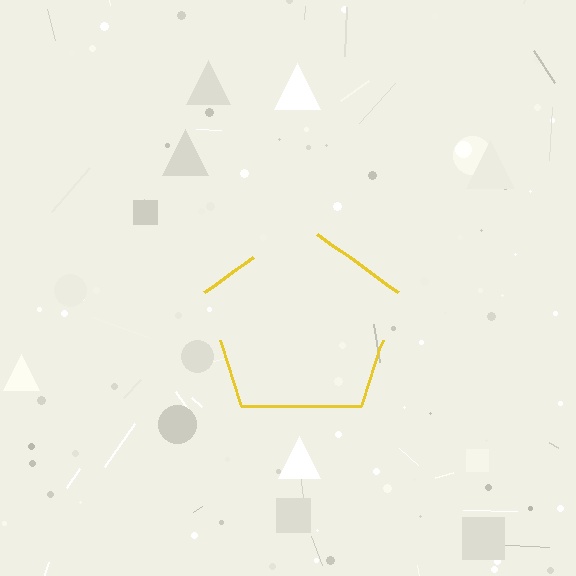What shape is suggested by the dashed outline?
The dashed outline suggests a pentagon.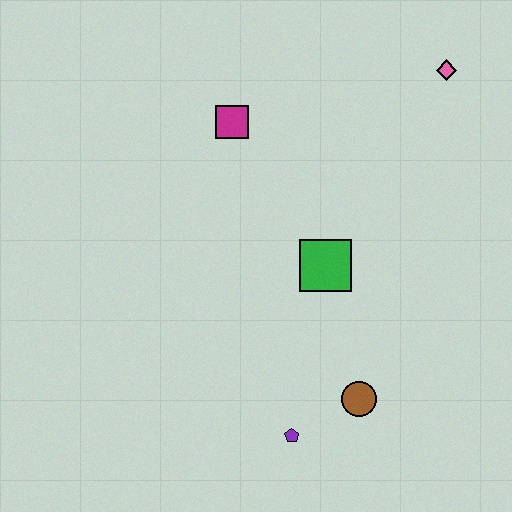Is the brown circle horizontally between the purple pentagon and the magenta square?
No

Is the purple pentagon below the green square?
Yes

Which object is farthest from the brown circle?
The pink diamond is farthest from the brown circle.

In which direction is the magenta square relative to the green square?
The magenta square is above the green square.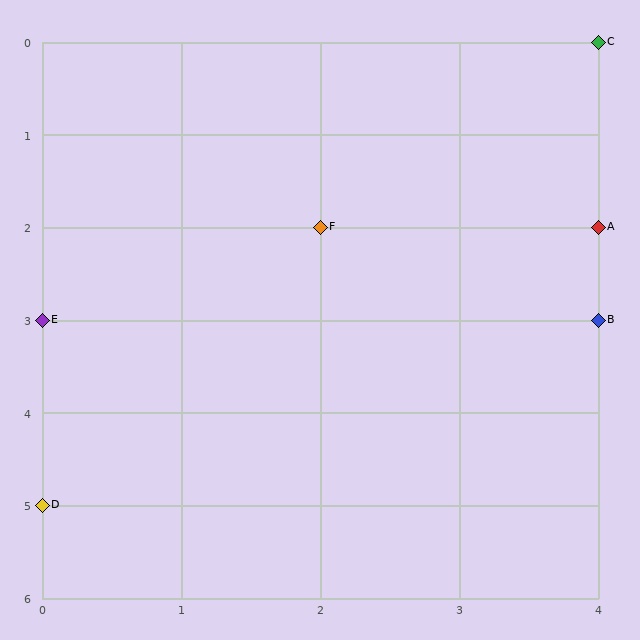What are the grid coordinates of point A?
Point A is at grid coordinates (4, 2).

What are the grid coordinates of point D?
Point D is at grid coordinates (0, 5).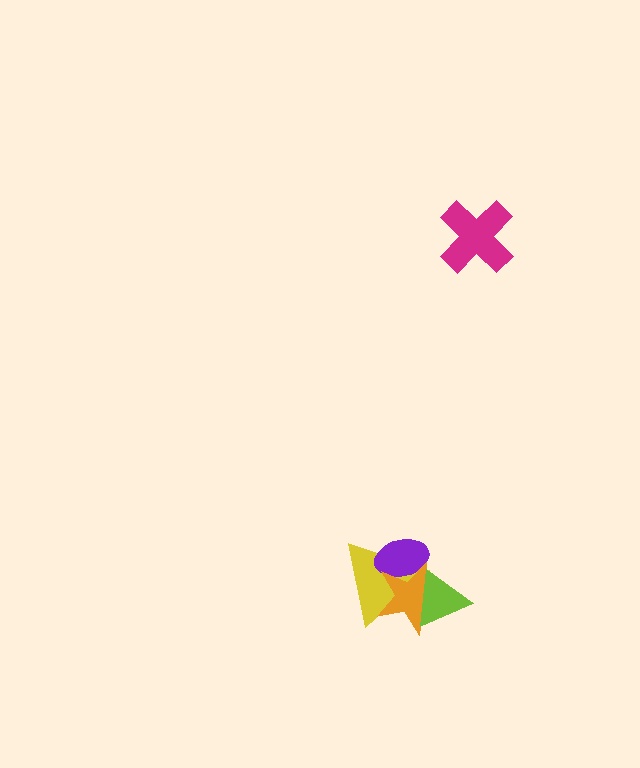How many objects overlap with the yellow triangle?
3 objects overlap with the yellow triangle.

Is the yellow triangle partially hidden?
Yes, it is partially covered by another shape.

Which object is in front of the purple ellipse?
The orange star is in front of the purple ellipse.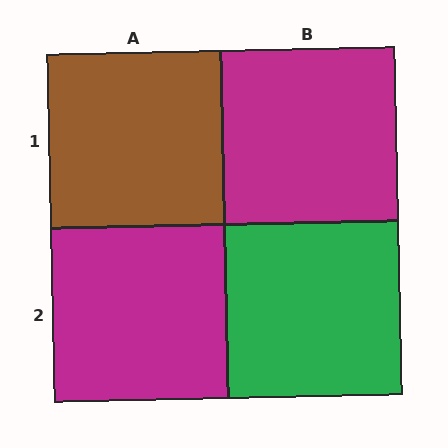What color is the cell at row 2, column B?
Green.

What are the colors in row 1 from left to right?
Brown, magenta.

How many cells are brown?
1 cell is brown.